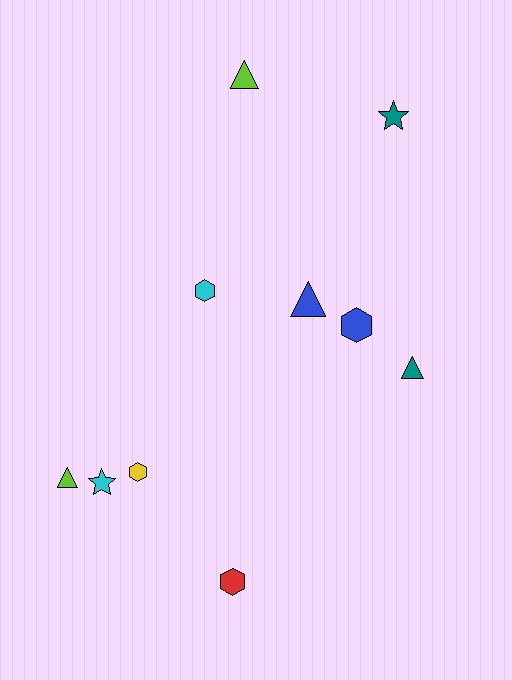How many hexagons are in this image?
There are 4 hexagons.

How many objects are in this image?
There are 10 objects.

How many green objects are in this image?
There are no green objects.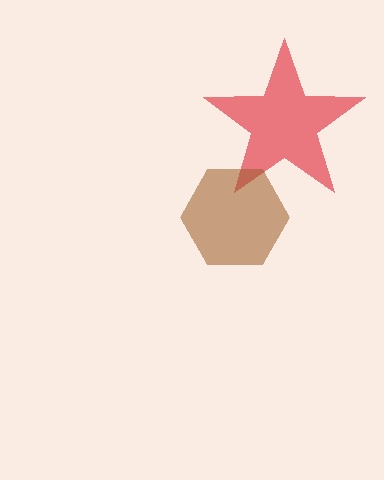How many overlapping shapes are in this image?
There are 2 overlapping shapes in the image.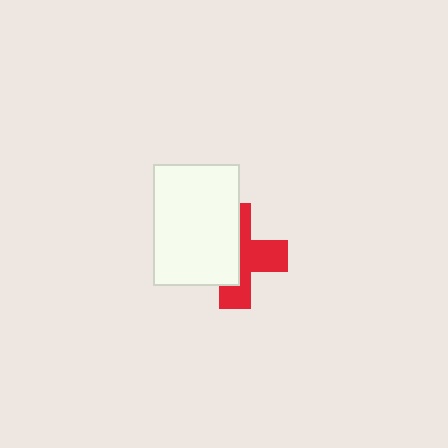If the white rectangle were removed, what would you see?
You would see the complete red cross.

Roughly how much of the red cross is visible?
About half of it is visible (roughly 50%).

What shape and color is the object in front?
The object in front is a white rectangle.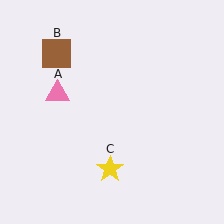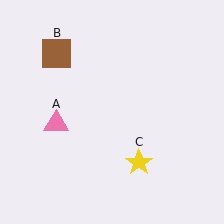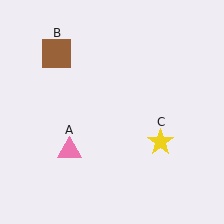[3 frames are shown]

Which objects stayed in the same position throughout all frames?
Brown square (object B) remained stationary.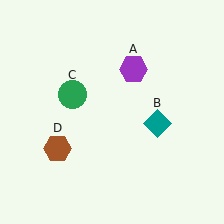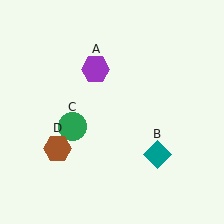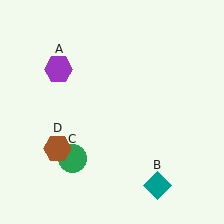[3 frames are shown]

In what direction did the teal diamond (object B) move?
The teal diamond (object B) moved down.